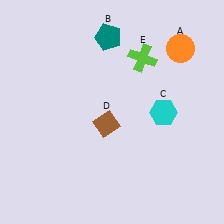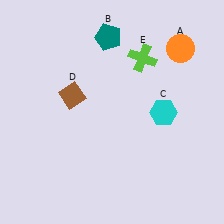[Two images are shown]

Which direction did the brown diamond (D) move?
The brown diamond (D) moved left.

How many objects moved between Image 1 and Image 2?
1 object moved between the two images.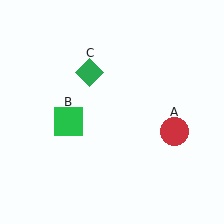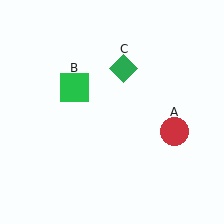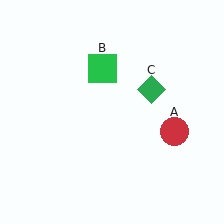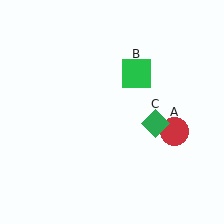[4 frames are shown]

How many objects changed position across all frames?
2 objects changed position: green square (object B), green diamond (object C).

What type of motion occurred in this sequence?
The green square (object B), green diamond (object C) rotated clockwise around the center of the scene.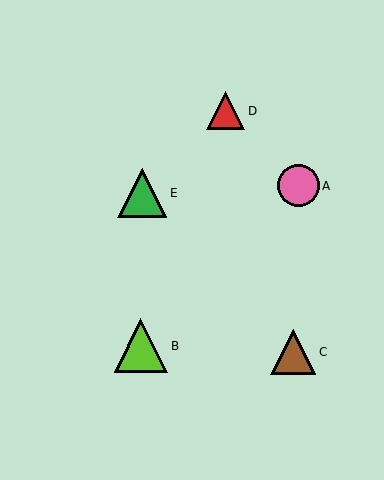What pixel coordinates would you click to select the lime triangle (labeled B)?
Click at (141, 346) to select the lime triangle B.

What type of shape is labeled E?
Shape E is a green triangle.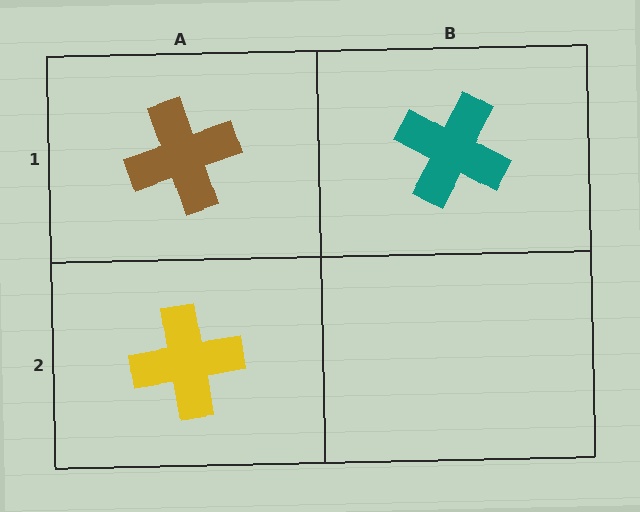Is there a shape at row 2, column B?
No, that cell is empty.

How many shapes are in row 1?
2 shapes.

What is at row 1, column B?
A teal cross.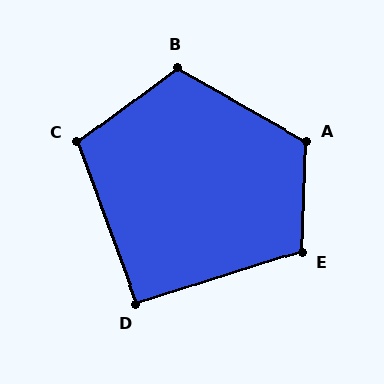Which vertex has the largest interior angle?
A, at approximately 117 degrees.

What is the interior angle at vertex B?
Approximately 114 degrees (obtuse).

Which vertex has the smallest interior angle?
D, at approximately 93 degrees.